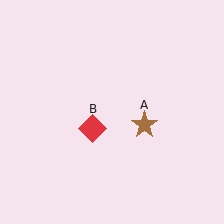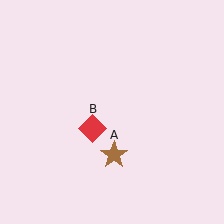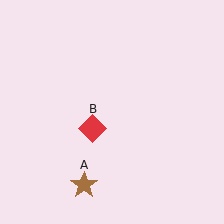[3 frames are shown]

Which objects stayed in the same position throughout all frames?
Red diamond (object B) remained stationary.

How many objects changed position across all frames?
1 object changed position: brown star (object A).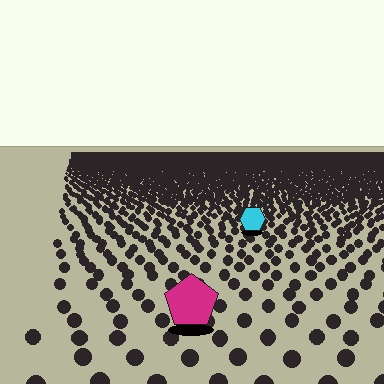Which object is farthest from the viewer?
The cyan hexagon is farthest from the viewer. It appears smaller and the ground texture around it is denser.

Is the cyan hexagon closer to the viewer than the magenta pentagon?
No. The magenta pentagon is closer — you can tell from the texture gradient: the ground texture is coarser near it.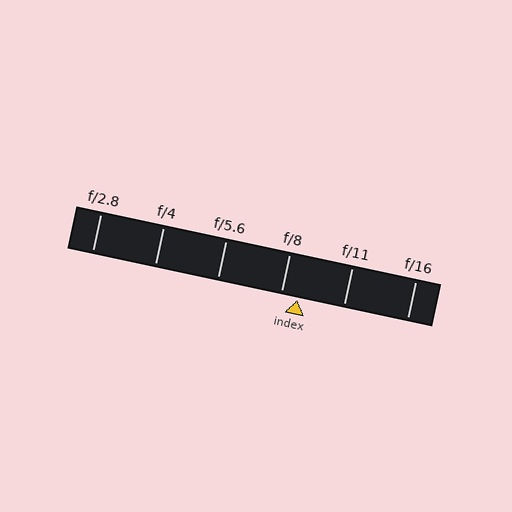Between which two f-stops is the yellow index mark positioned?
The index mark is between f/8 and f/11.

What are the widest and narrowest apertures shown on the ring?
The widest aperture shown is f/2.8 and the narrowest is f/16.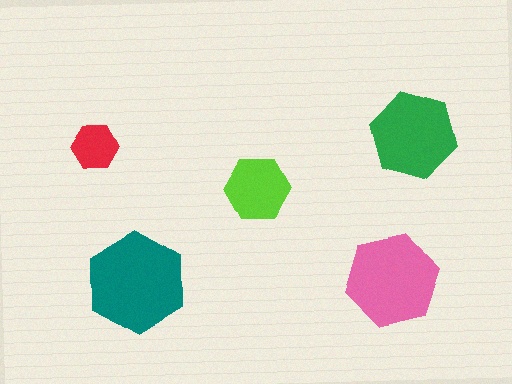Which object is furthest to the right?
The green hexagon is rightmost.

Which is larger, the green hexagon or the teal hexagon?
The teal one.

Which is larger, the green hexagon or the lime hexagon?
The green one.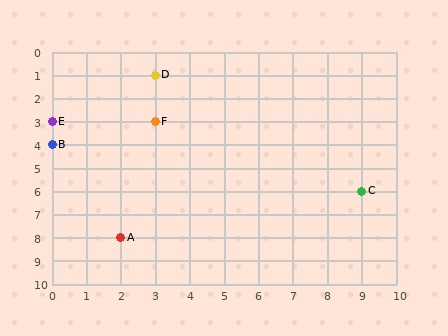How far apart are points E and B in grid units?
Points E and B are 1 row apart.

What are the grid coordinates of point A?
Point A is at grid coordinates (2, 8).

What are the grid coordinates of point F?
Point F is at grid coordinates (3, 3).